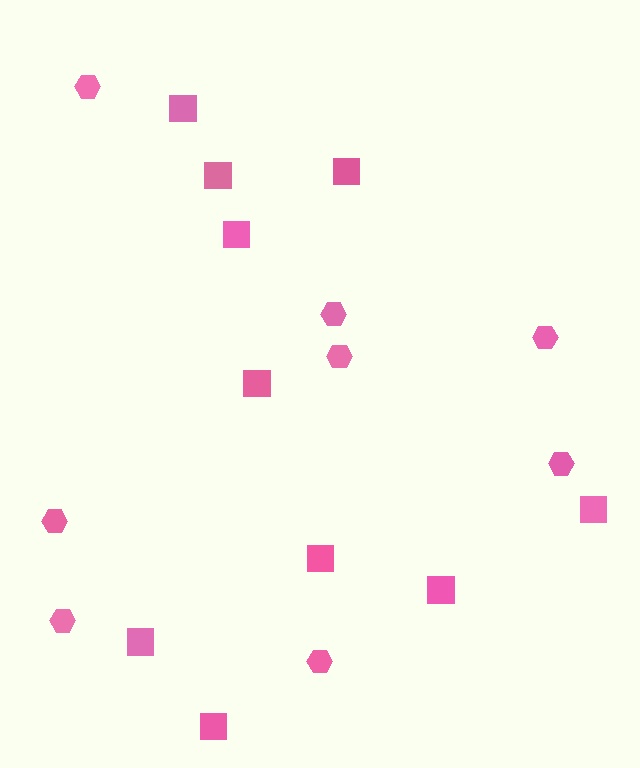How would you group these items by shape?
There are 2 groups: one group of squares (10) and one group of hexagons (8).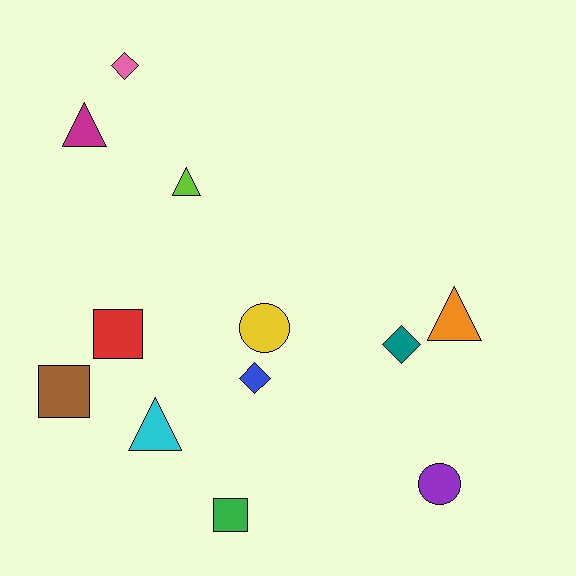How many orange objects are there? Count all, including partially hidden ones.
There is 1 orange object.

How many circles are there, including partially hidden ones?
There are 2 circles.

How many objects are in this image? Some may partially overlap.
There are 12 objects.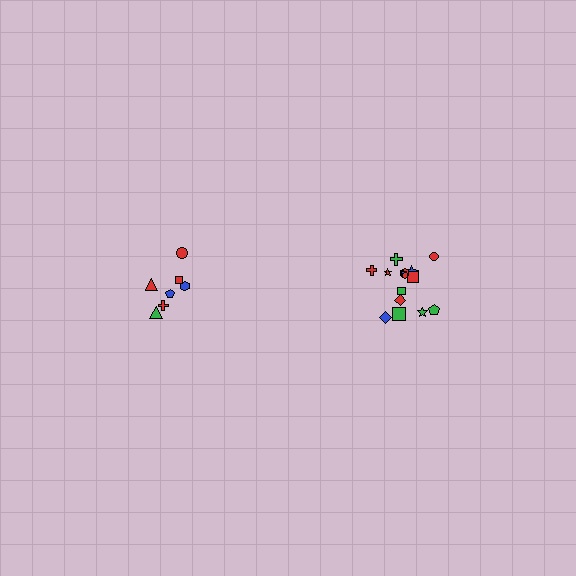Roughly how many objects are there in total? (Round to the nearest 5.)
Roughly 20 objects in total.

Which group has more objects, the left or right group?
The right group.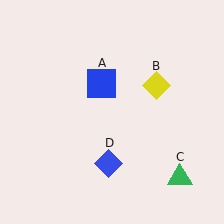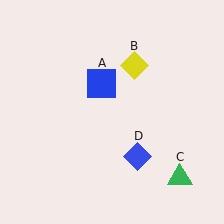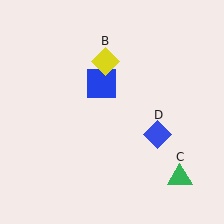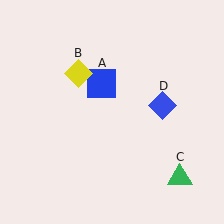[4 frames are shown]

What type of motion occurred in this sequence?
The yellow diamond (object B), blue diamond (object D) rotated counterclockwise around the center of the scene.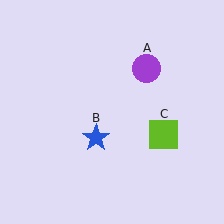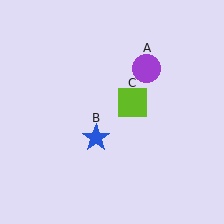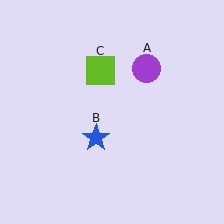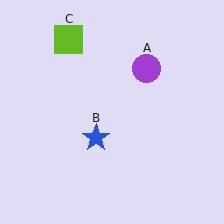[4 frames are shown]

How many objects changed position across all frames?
1 object changed position: lime square (object C).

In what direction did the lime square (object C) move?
The lime square (object C) moved up and to the left.